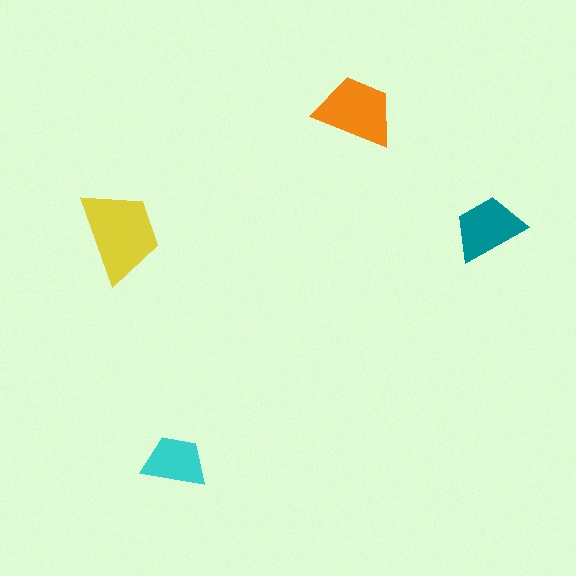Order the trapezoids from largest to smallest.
the yellow one, the orange one, the teal one, the cyan one.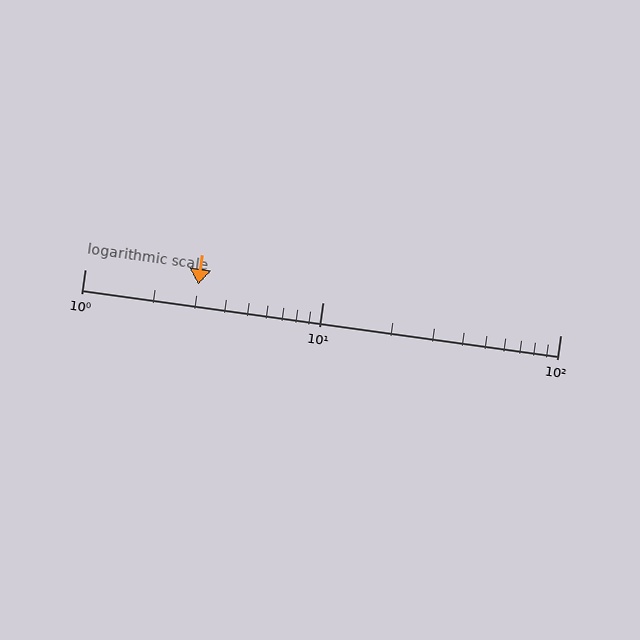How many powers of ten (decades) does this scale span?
The scale spans 2 decades, from 1 to 100.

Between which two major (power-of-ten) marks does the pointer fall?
The pointer is between 1 and 10.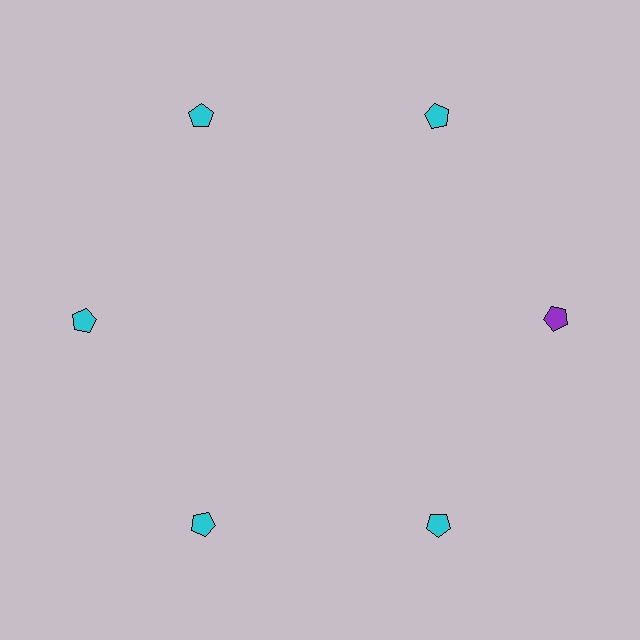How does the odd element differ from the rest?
It has a different color: purple instead of cyan.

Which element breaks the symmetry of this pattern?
The purple pentagon at roughly the 3 o'clock position breaks the symmetry. All other shapes are cyan pentagons.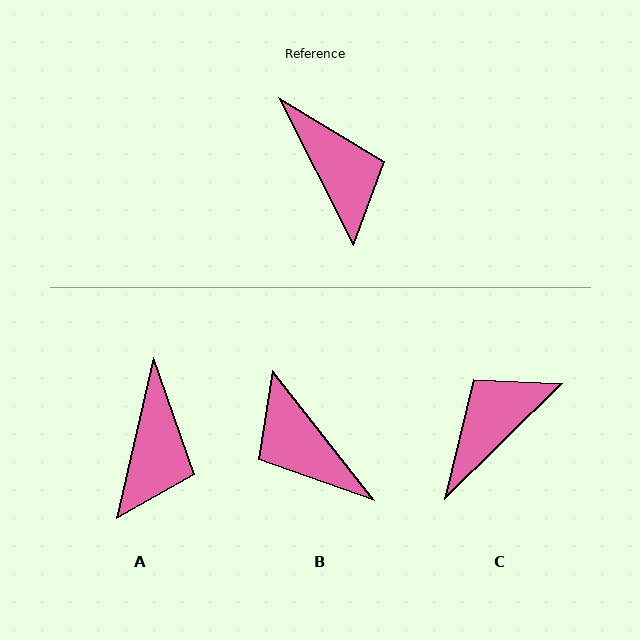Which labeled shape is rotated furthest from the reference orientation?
B, about 169 degrees away.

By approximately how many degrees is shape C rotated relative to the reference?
Approximately 108 degrees counter-clockwise.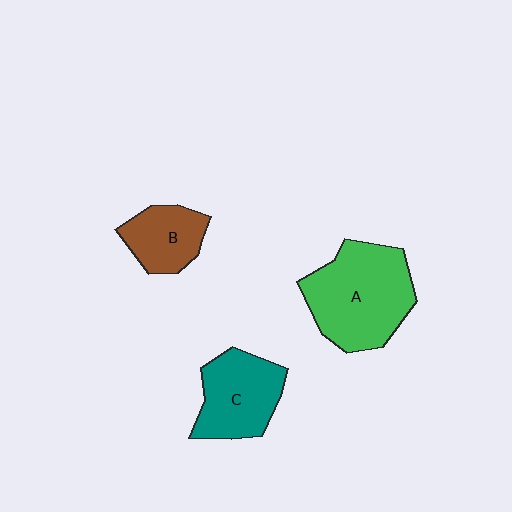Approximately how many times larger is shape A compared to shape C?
Approximately 1.5 times.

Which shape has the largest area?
Shape A (green).